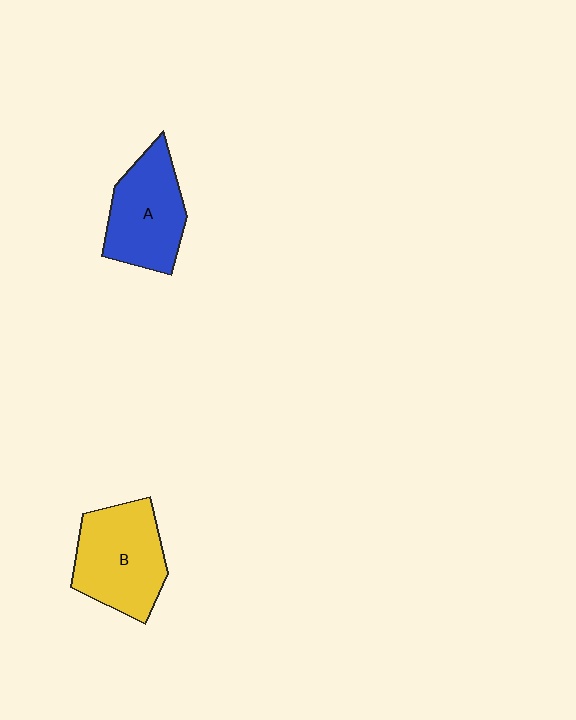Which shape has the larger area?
Shape B (yellow).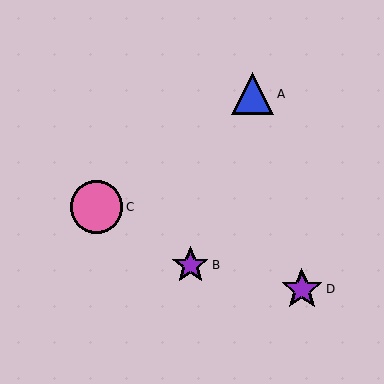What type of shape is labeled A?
Shape A is a blue triangle.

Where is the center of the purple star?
The center of the purple star is at (190, 265).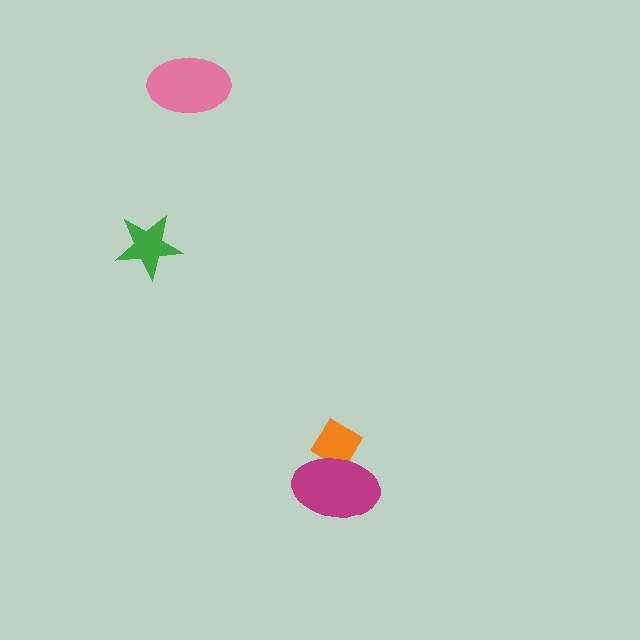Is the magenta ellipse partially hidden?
No, no other shape covers it.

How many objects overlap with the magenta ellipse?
1 object overlaps with the magenta ellipse.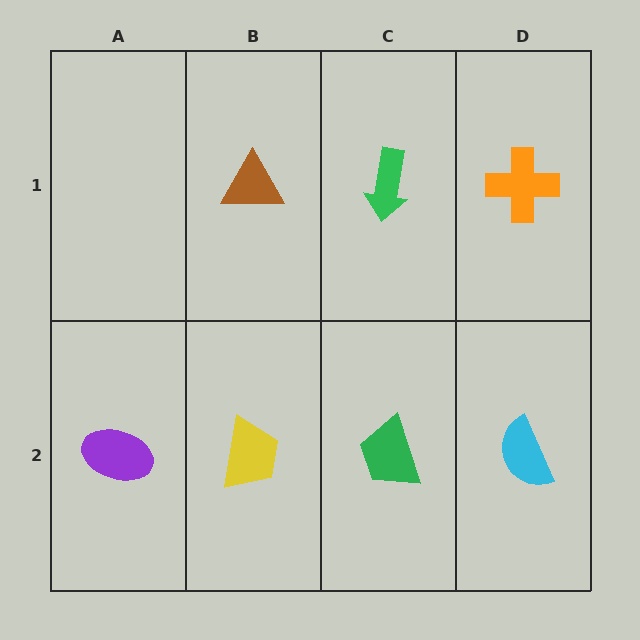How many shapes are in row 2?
4 shapes.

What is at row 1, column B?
A brown triangle.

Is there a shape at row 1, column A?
No, that cell is empty.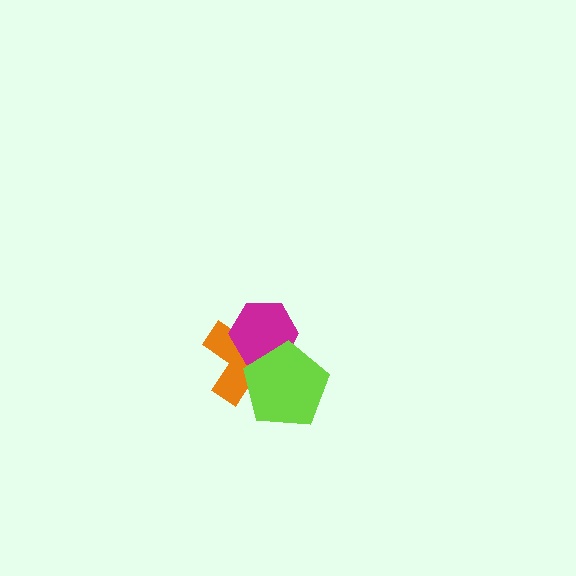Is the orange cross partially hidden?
Yes, it is partially covered by another shape.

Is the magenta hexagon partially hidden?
Yes, it is partially covered by another shape.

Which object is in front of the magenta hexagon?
The lime pentagon is in front of the magenta hexagon.